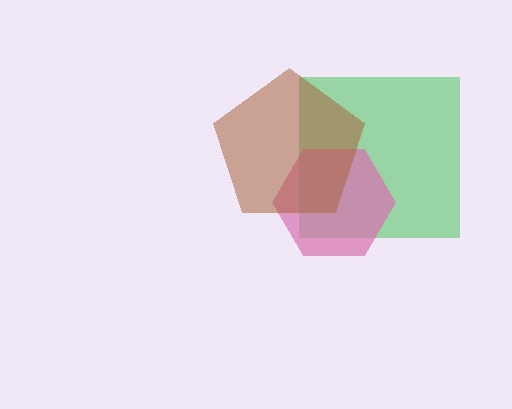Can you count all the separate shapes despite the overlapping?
Yes, there are 3 separate shapes.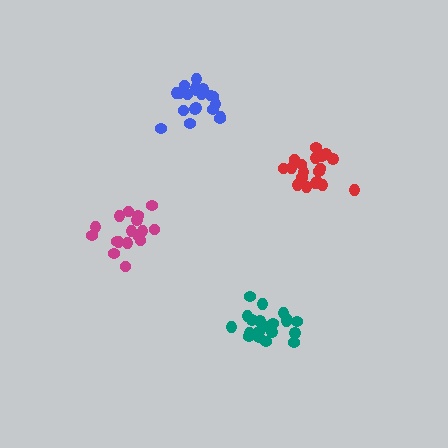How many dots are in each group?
Group 1: 20 dots, Group 2: 21 dots, Group 3: 17 dots, Group 4: 20 dots (78 total).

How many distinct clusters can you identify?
There are 4 distinct clusters.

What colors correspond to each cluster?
The clusters are colored: teal, blue, magenta, red.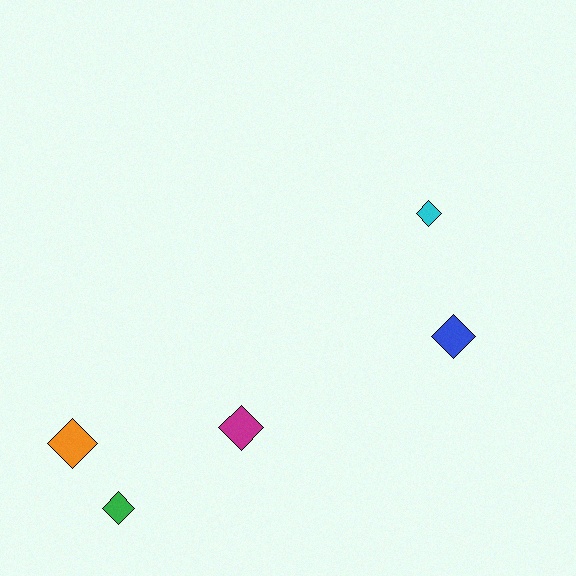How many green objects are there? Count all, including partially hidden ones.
There is 1 green object.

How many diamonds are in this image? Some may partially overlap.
There are 5 diamonds.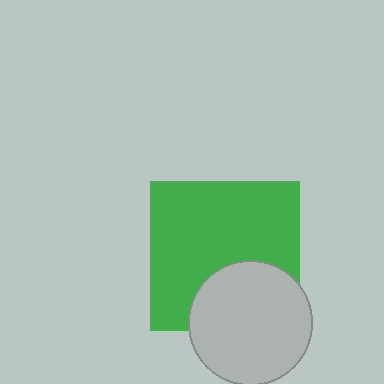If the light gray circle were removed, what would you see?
You would see the complete green square.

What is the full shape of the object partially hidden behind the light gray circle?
The partially hidden object is a green square.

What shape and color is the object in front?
The object in front is a light gray circle.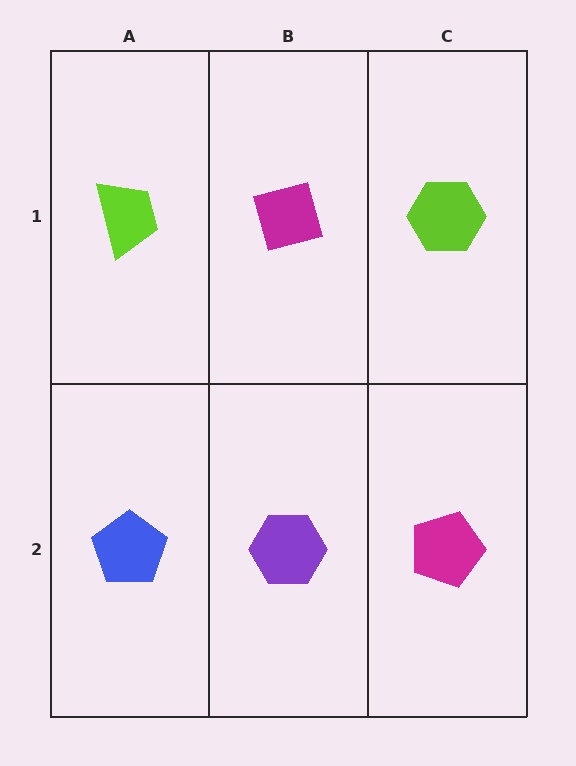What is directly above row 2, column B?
A magenta diamond.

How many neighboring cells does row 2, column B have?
3.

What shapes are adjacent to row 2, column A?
A lime trapezoid (row 1, column A), a purple hexagon (row 2, column B).